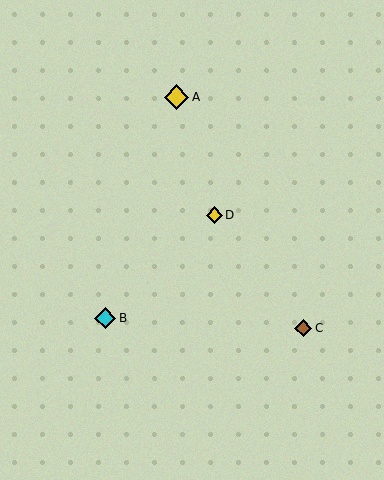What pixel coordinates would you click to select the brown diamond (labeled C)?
Click at (303, 328) to select the brown diamond C.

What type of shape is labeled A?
Shape A is a yellow diamond.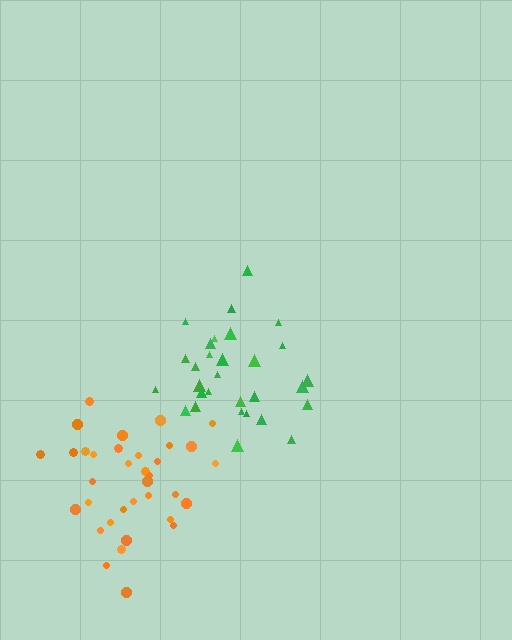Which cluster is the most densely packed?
Orange.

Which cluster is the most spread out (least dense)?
Green.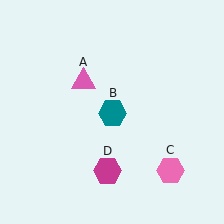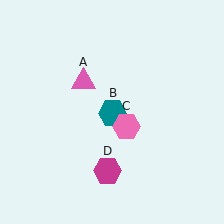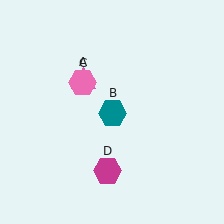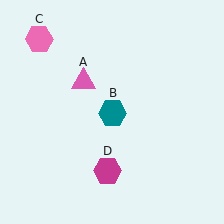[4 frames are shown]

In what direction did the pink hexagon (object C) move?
The pink hexagon (object C) moved up and to the left.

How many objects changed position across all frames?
1 object changed position: pink hexagon (object C).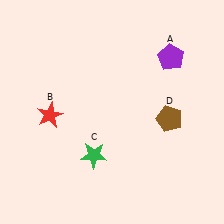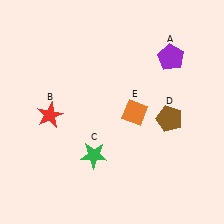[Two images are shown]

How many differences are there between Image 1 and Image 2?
There is 1 difference between the two images.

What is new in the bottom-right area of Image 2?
An orange diamond (E) was added in the bottom-right area of Image 2.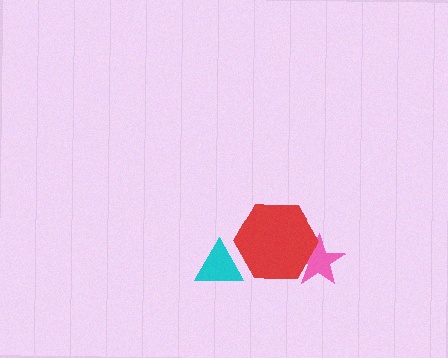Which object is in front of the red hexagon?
The cyan triangle is in front of the red hexagon.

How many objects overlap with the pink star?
1 object overlaps with the pink star.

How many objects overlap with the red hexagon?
2 objects overlap with the red hexagon.